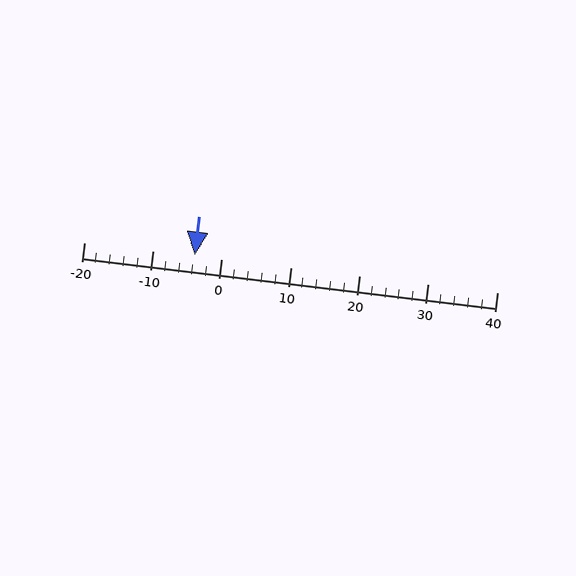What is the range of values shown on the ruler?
The ruler shows values from -20 to 40.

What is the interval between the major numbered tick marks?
The major tick marks are spaced 10 units apart.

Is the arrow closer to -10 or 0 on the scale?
The arrow is closer to 0.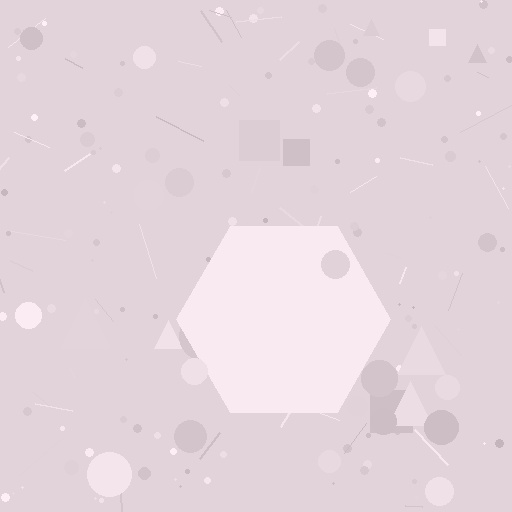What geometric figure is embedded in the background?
A hexagon is embedded in the background.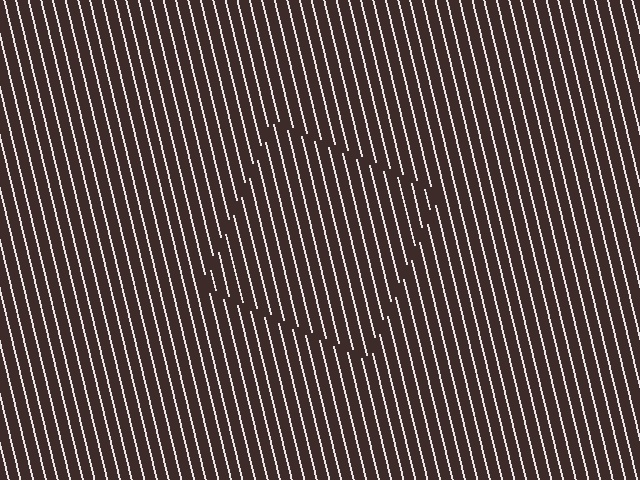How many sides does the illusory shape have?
4 sides — the line-ends trace a square.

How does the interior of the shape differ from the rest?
The interior of the shape contains the same grating, shifted by half a period — the contour is defined by the phase discontinuity where line-ends from the inner and outer gratings abut.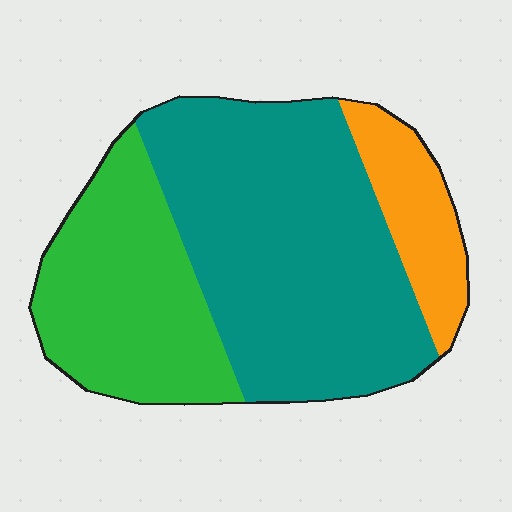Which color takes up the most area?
Teal, at roughly 55%.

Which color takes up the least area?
Orange, at roughly 15%.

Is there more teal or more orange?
Teal.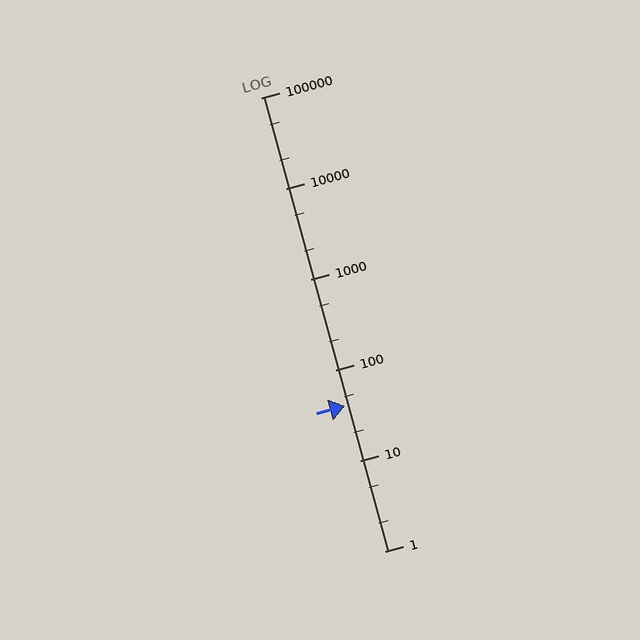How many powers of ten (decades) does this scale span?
The scale spans 5 decades, from 1 to 100000.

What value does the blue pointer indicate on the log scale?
The pointer indicates approximately 40.